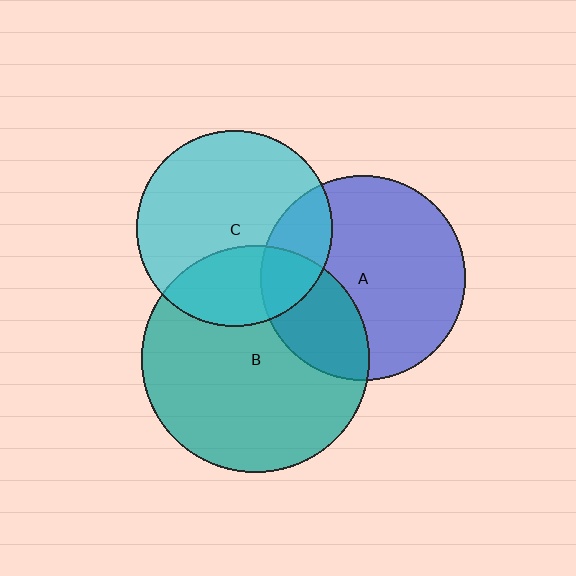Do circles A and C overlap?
Yes.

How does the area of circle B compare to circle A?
Approximately 1.2 times.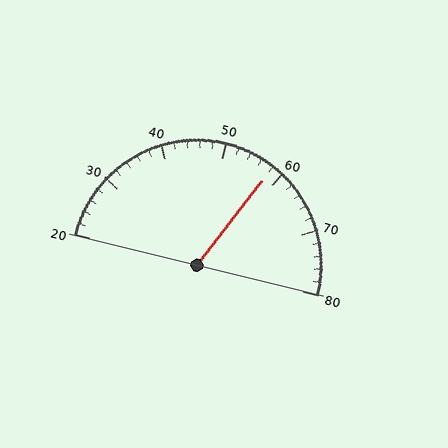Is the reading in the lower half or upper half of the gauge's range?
The reading is in the upper half of the range (20 to 80).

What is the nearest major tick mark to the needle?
The nearest major tick mark is 60.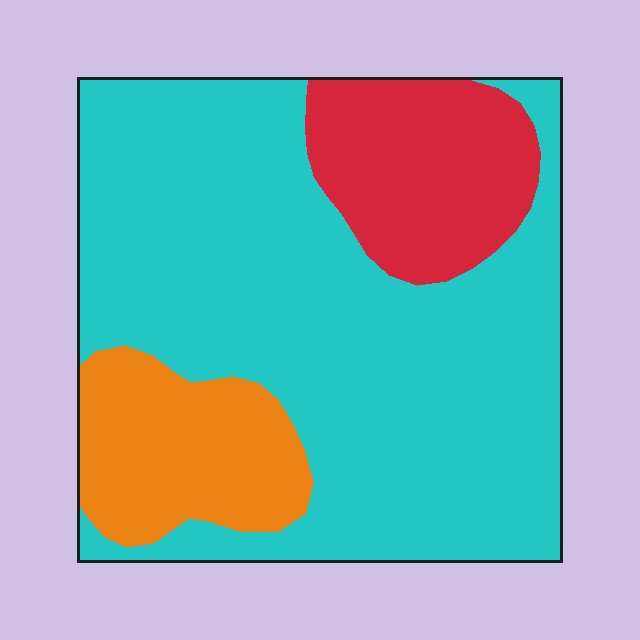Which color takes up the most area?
Cyan, at roughly 70%.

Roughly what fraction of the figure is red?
Red covers about 15% of the figure.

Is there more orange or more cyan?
Cyan.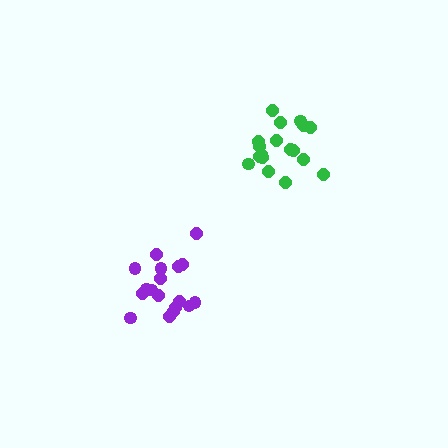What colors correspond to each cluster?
The clusters are colored: purple, green.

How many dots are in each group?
Group 1: 18 dots, Group 2: 18 dots (36 total).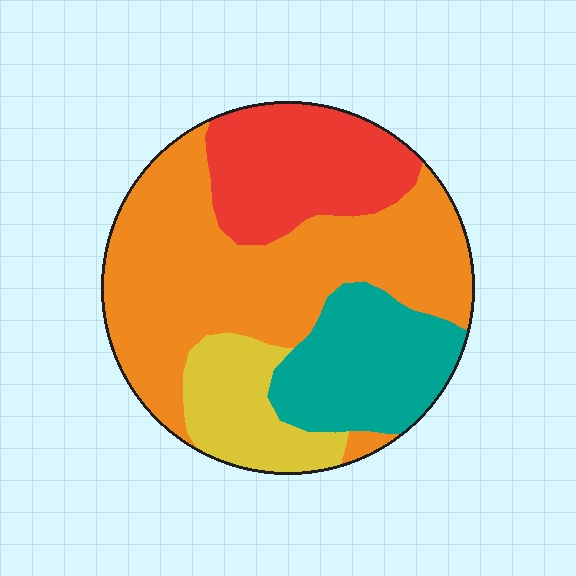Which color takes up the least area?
Yellow, at roughly 15%.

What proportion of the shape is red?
Red covers 21% of the shape.